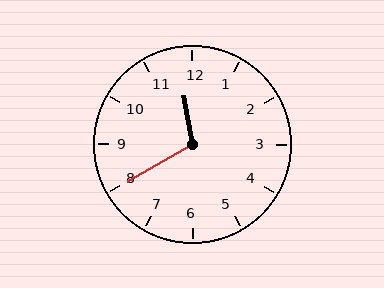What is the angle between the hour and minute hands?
Approximately 110 degrees.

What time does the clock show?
11:40.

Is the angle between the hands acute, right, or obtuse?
It is obtuse.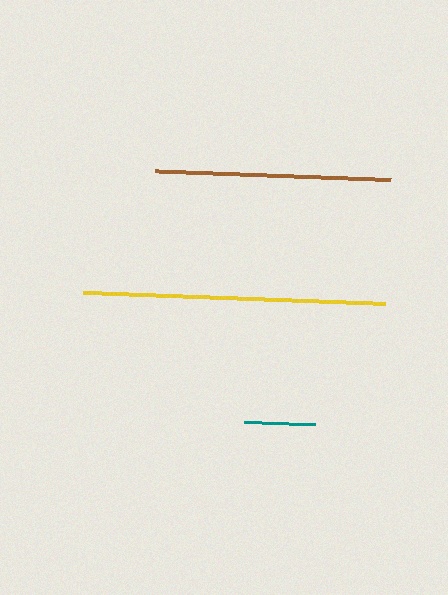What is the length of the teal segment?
The teal segment is approximately 71 pixels long.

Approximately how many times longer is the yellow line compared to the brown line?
The yellow line is approximately 1.3 times the length of the brown line.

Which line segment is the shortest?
The teal line is the shortest at approximately 71 pixels.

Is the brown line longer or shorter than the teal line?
The brown line is longer than the teal line.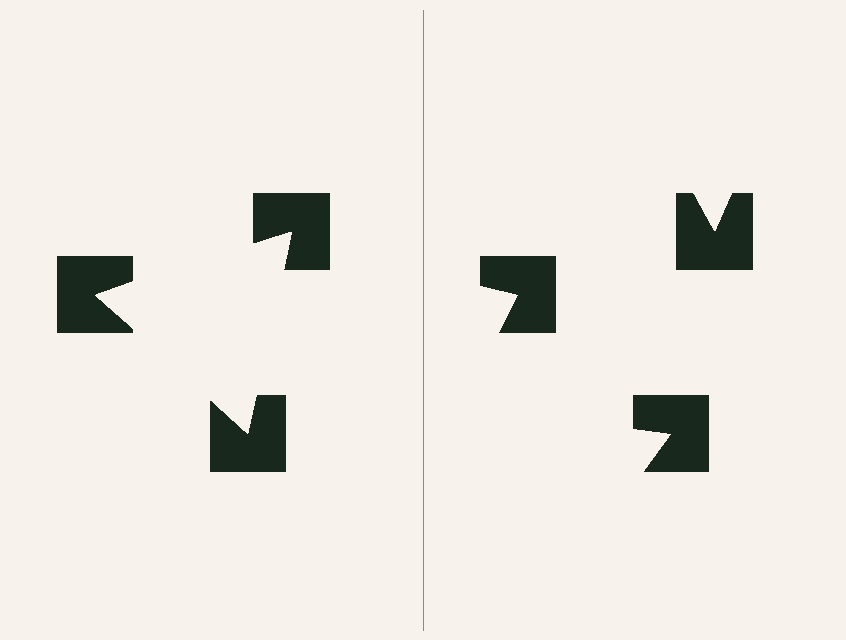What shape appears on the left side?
An illusory triangle.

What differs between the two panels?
The notched squares are positioned identically on both sides; only the wedge orientations differ. On the left they align to a triangle; on the right they are misaligned.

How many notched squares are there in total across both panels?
6 — 3 on each side.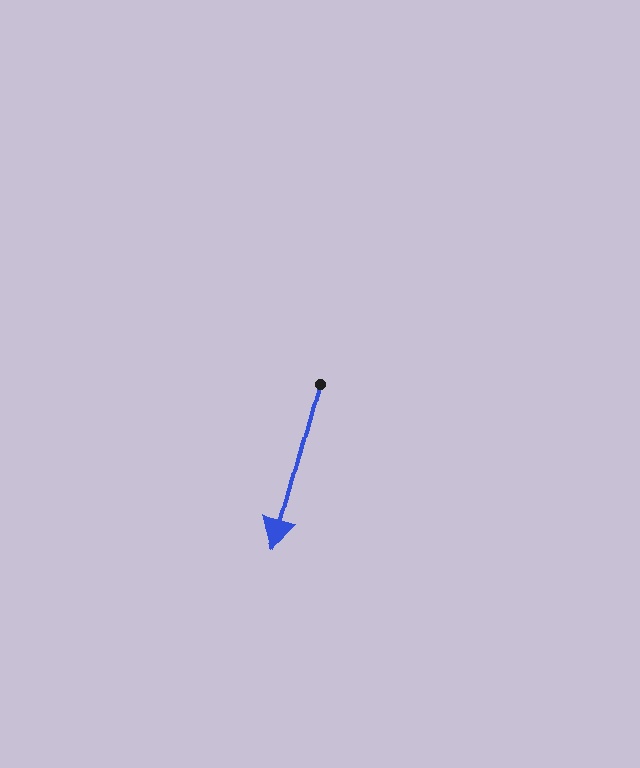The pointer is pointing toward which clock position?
Roughly 7 o'clock.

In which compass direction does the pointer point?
South.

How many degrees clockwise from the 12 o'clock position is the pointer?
Approximately 195 degrees.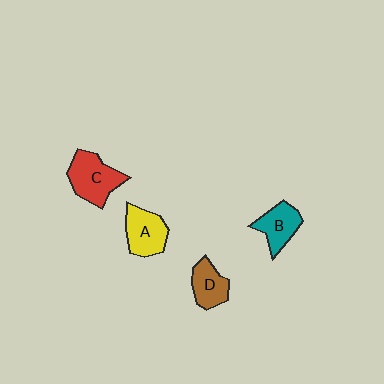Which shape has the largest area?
Shape C (red).